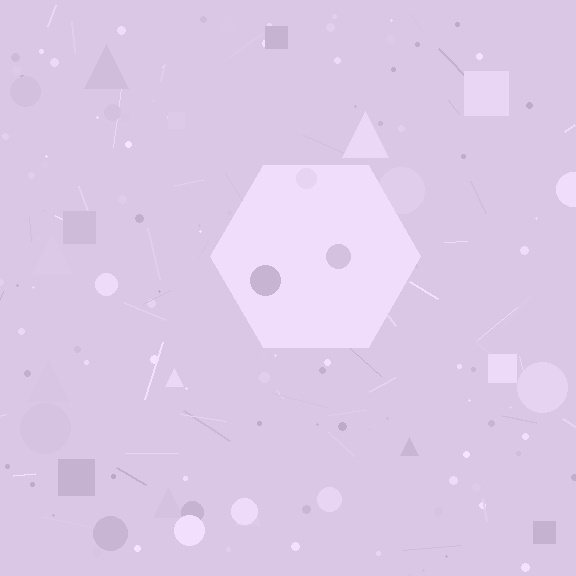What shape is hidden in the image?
A hexagon is hidden in the image.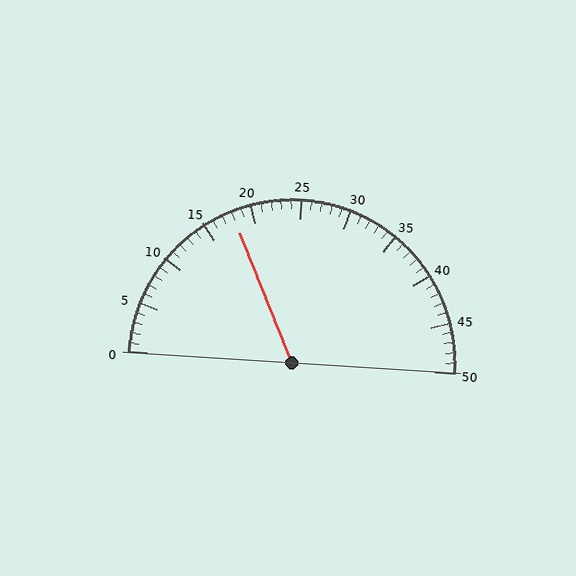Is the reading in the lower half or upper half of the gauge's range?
The reading is in the lower half of the range (0 to 50).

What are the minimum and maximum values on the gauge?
The gauge ranges from 0 to 50.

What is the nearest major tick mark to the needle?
The nearest major tick mark is 20.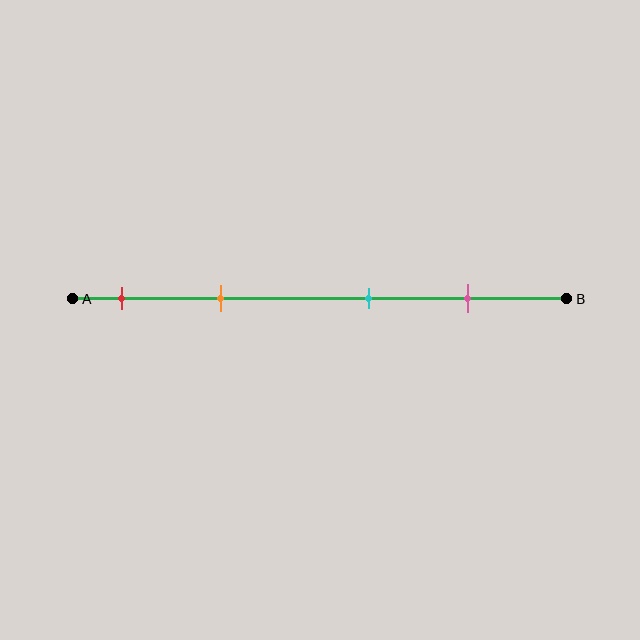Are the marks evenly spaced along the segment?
No, the marks are not evenly spaced.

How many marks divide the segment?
There are 4 marks dividing the segment.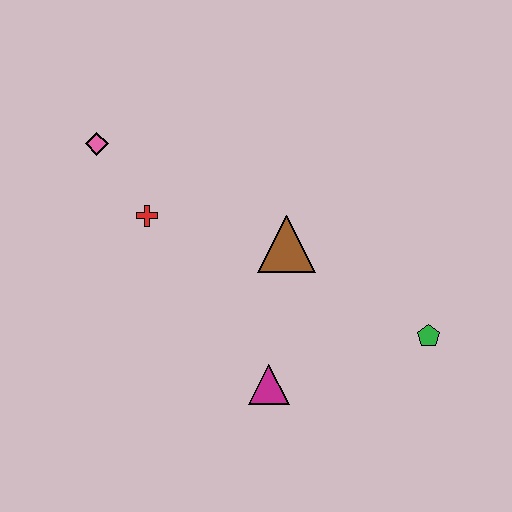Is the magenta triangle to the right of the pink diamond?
Yes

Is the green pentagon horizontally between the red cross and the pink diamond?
No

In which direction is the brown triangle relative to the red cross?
The brown triangle is to the right of the red cross.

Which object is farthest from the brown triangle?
The pink diamond is farthest from the brown triangle.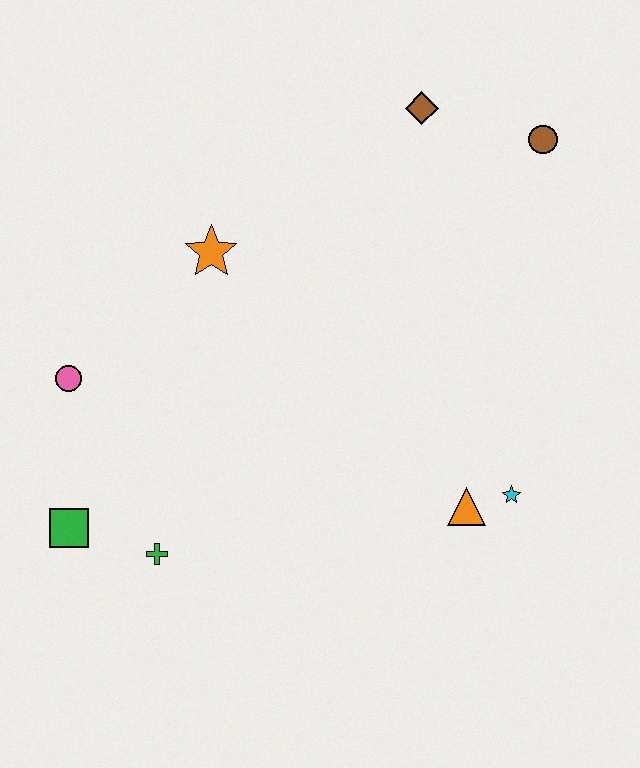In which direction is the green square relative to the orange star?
The green square is below the orange star.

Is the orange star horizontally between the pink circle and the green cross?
No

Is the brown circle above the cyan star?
Yes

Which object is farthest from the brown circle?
The green square is farthest from the brown circle.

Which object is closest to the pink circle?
The green square is closest to the pink circle.